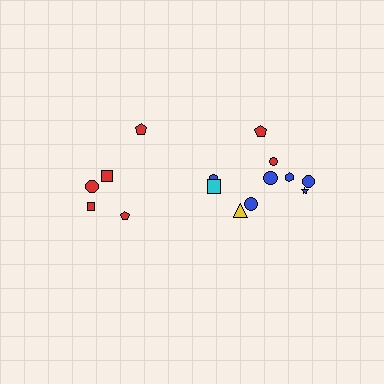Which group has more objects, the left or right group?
The right group.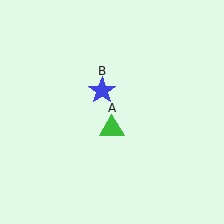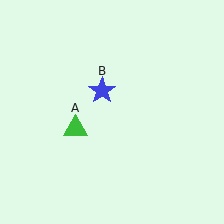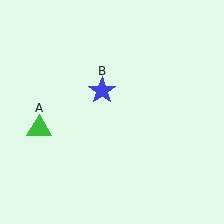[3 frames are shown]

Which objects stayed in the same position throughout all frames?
Blue star (object B) remained stationary.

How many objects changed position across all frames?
1 object changed position: green triangle (object A).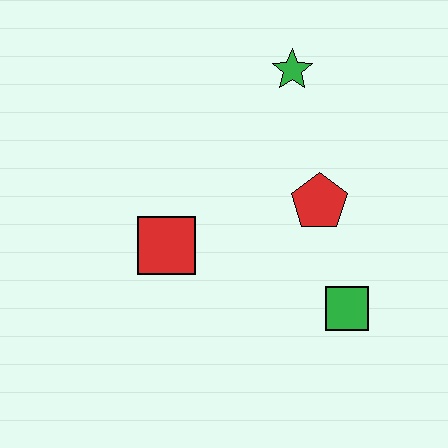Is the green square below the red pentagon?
Yes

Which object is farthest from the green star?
The green square is farthest from the green star.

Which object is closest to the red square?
The red pentagon is closest to the red square.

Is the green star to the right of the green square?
No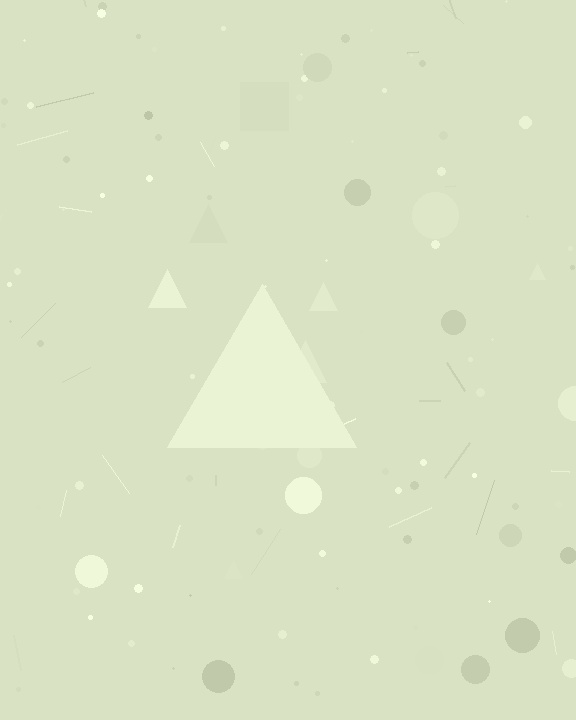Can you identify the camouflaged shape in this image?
The camouflaged shape is a triangle.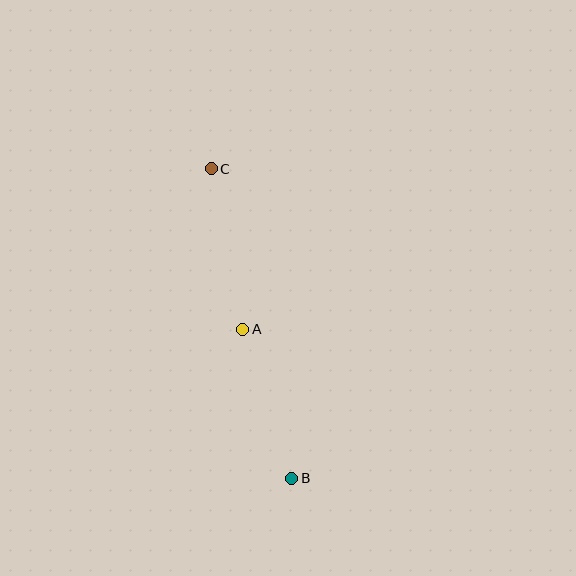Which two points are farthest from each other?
Points B and C are farthest from each other.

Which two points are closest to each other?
Points A and B are closest to each other.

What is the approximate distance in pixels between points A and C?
The distance between A and C is approximately 163 pixels.